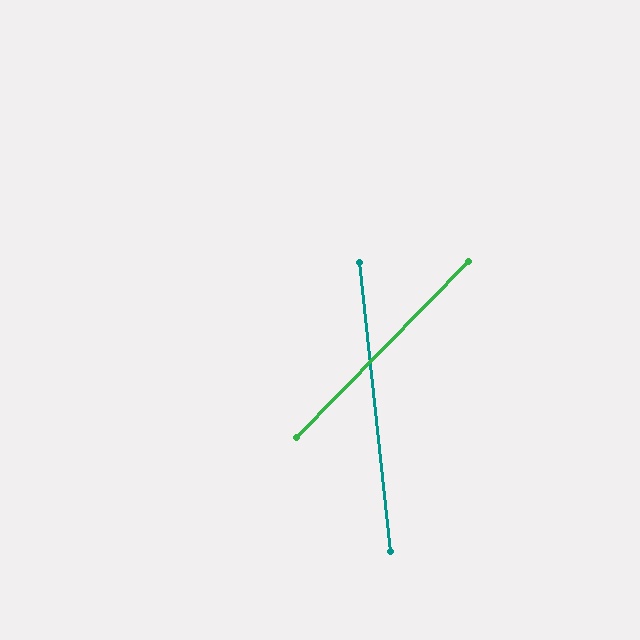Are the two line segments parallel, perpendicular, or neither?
Neither parallel nor perpendicular — they differ by about 51°.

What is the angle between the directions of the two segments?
Approximately 51 degrees.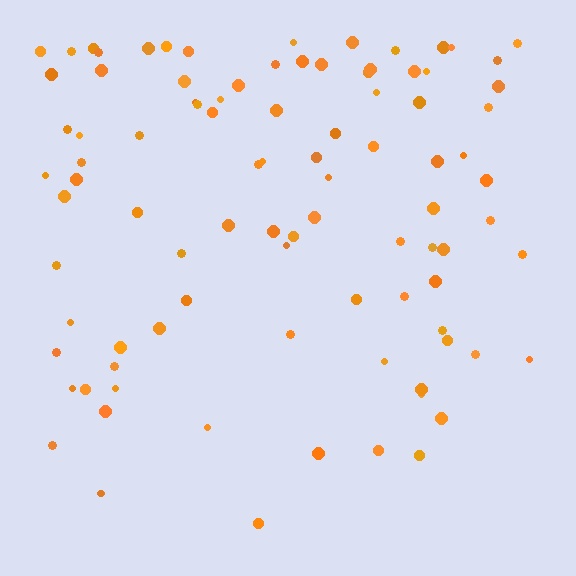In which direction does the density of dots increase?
From bottom to top, with the top side densest.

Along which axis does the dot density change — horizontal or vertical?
Vertical.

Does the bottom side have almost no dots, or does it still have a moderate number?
Still a moderate number, just noticeably fewer than the top.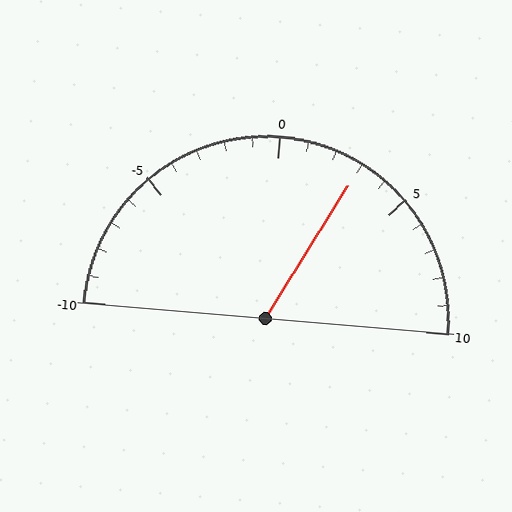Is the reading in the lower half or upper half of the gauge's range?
The reading is in the upper half of the range (-10 to 10).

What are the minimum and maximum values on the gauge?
The gauge ranges from -10 to 10.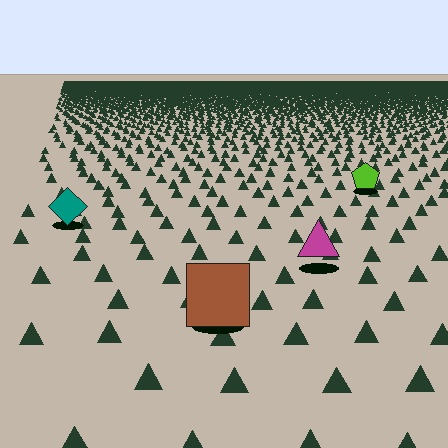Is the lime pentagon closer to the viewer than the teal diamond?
No. The teal diamond is closer — you can tell from the texture gradient: the ground texture is coarser near it.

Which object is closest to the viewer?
The brown square is closest. The texture marks near it are larger and more spread out.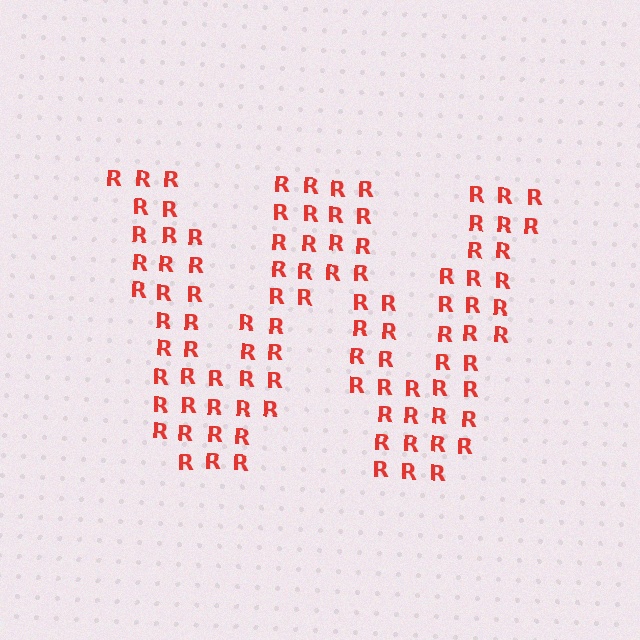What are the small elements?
The small elements are letter R's.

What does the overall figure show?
The overall figure shows the letter W.